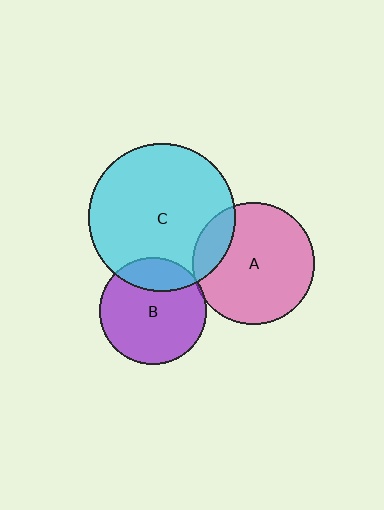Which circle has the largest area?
Circle C (cyan).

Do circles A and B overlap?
Yes.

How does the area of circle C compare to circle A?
Approximately 1.5 times.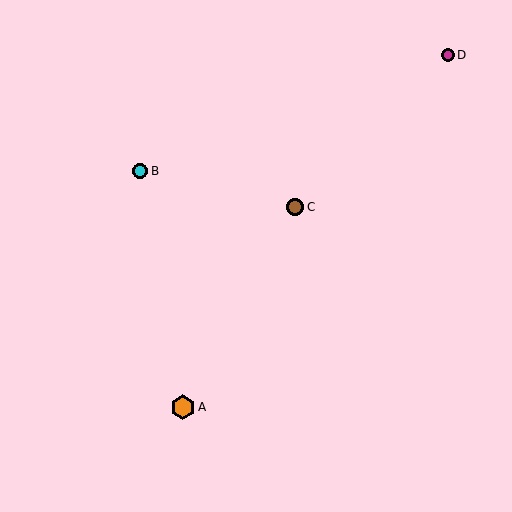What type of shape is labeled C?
Shape C is a brown circle.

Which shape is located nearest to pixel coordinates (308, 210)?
The brown circle (labeled C) at (295, 207) is nearest to that location.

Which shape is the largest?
The orange hexagon (labeled A) is the largest.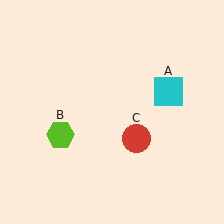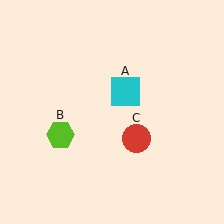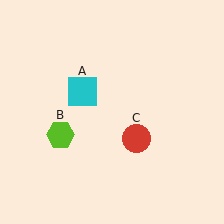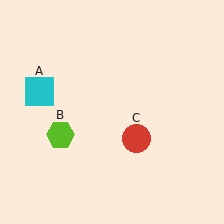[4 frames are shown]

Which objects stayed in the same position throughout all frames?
Lime hexagon (object B) and red circle (object C) remained stationary.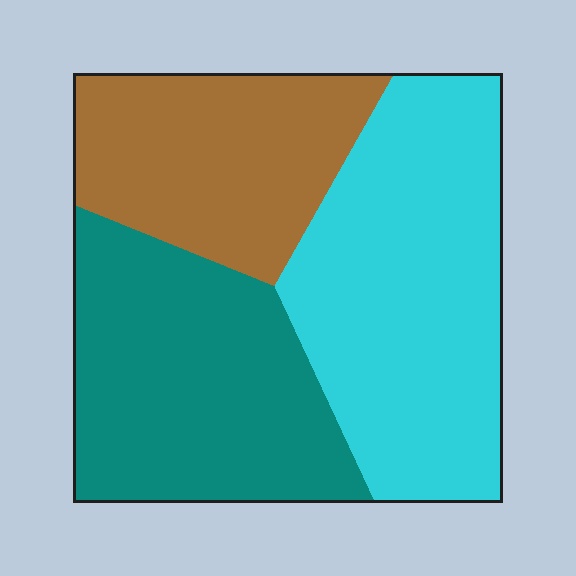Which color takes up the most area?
Cyan, at roughly 40%.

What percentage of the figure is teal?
Teal covers around 35% of the figure.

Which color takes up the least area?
Brown, at roughly 25%.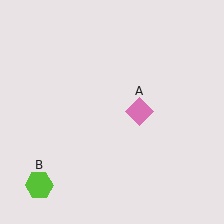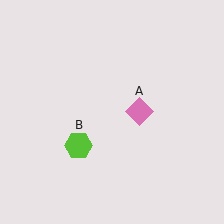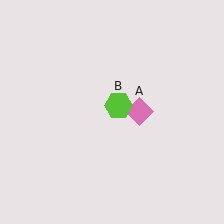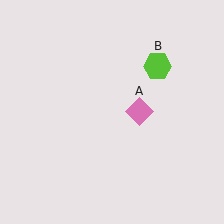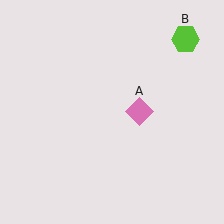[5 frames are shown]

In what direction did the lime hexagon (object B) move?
The lime hexagon (object B) moved up and to the right.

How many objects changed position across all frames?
1 object changed position: lime hexagon (object B).